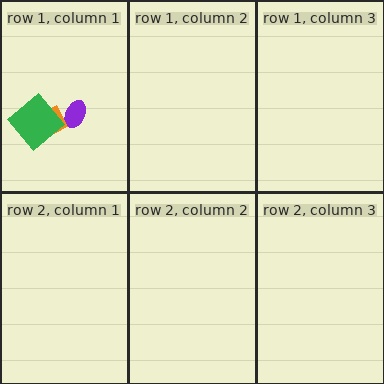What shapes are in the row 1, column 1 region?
The purple ellipse, the orange diamond, the green diamond.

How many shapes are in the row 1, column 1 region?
3.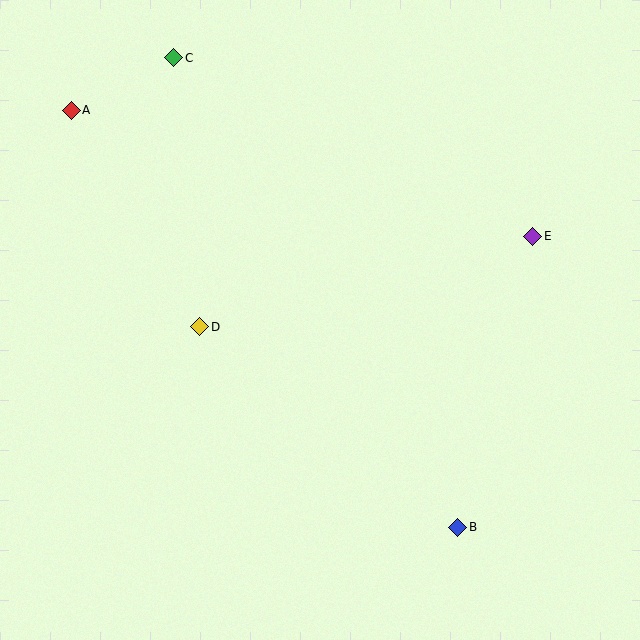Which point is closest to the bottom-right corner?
Point B is closest to the bottom-right corner.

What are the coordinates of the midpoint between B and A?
The midpoint between B and A is at (264, 319).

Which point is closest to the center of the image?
Point D at (200, 327) is closest to the center.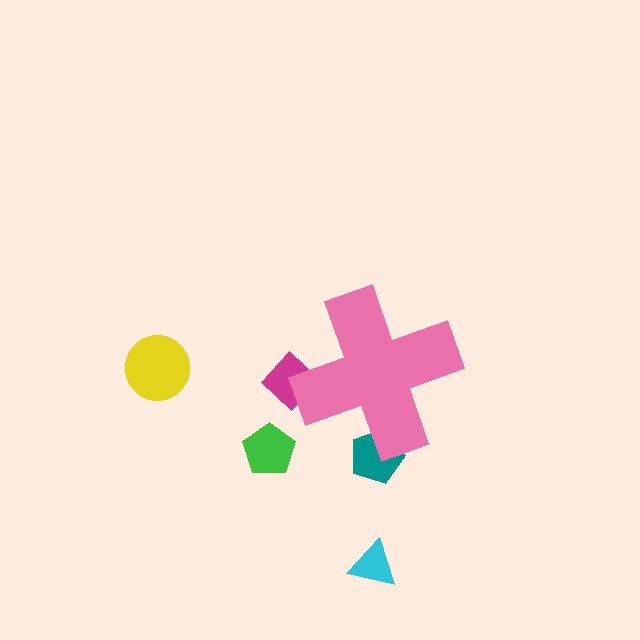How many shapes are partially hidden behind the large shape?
2 shapes are partially hidden.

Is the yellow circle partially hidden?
No, the yellow circle is fully visible.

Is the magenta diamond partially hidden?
Yes, the magenta diamond is partially hidden behind the pink cross.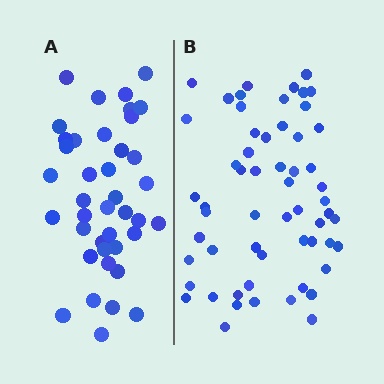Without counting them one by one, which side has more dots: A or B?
Region B (the right region) has more dots.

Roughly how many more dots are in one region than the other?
Region B has approximately 20 more dots than region A.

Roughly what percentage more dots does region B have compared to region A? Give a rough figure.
About 45% more.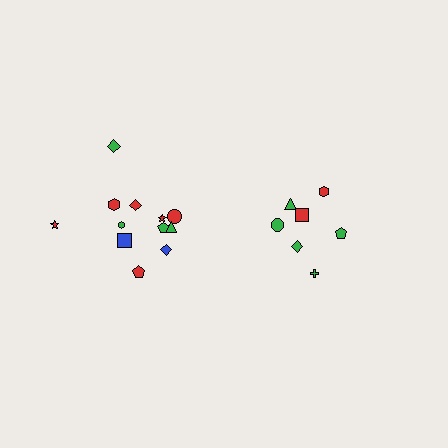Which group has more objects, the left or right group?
The left group.